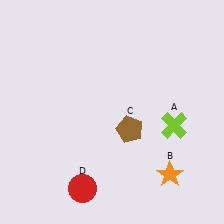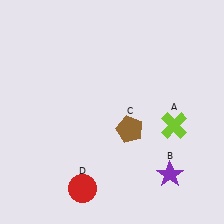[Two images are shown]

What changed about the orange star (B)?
In Image 1, B is orange. In Image 2, it changed to purple.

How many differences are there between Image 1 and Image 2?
There is 1 difference between the two images.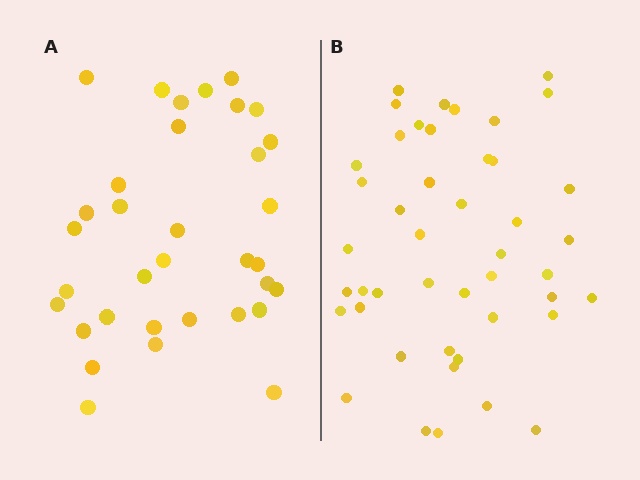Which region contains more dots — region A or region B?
Region B (the right region) has more dots.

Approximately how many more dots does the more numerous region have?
Region B has roughly 12 or so more dots than region A.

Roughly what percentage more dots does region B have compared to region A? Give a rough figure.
About 30% more.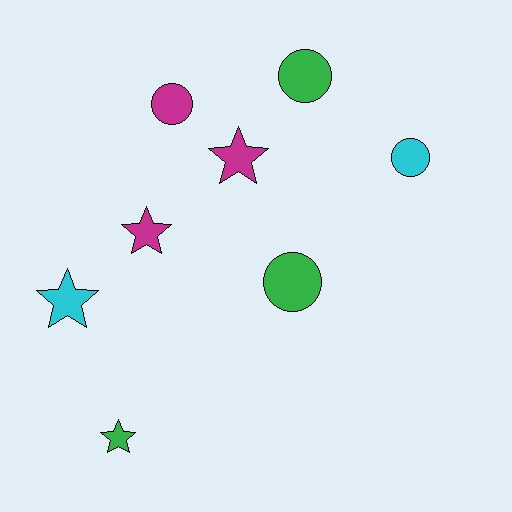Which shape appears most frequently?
Star, with 4 objects.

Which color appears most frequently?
Magenta, with 3 objects.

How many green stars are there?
There is 1 green star.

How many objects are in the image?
There are 8 objects.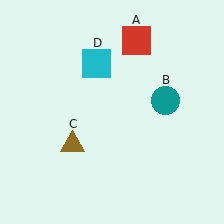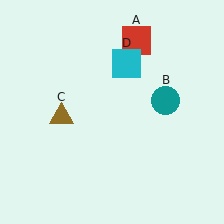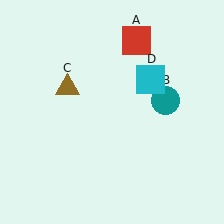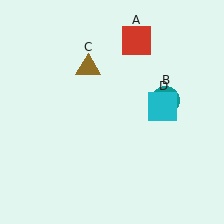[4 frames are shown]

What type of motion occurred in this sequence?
The brown triangle (object C), cyan square (object D) rotated clockwise around the center of the scene.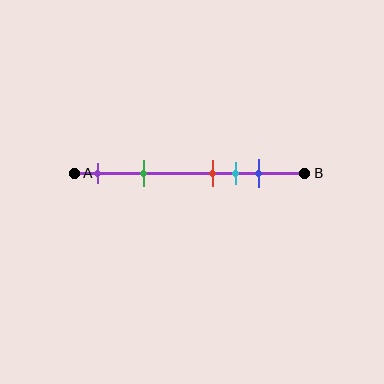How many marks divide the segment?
There are 5 marks dividing the segment.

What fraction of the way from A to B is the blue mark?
The blue mark is approximately 80% (0.8) of the way from A to B.